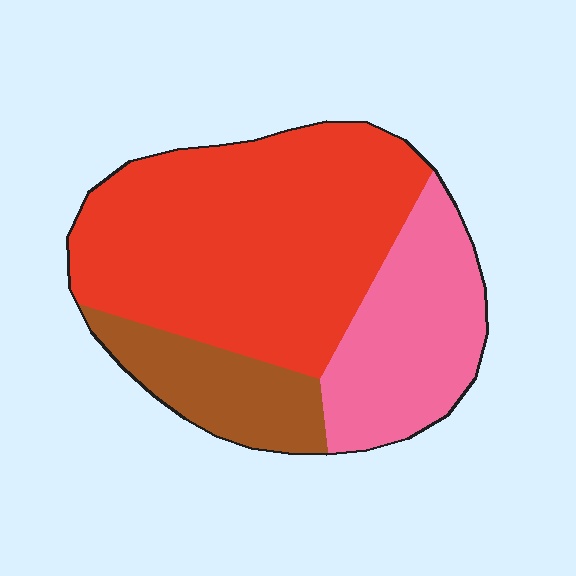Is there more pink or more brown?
Pink.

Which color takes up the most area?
Red, at roughly 60%.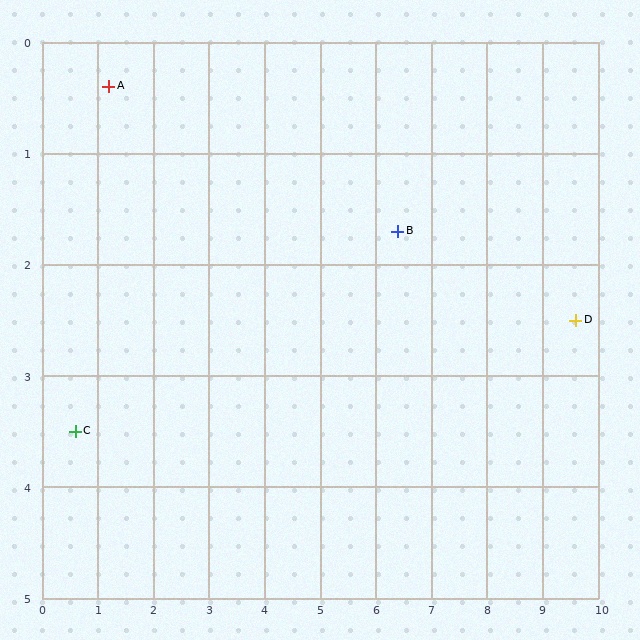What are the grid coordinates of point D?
Point D is at approximately (9.6, 2.5).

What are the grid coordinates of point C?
Point C is at approximately (0.6, 3.5).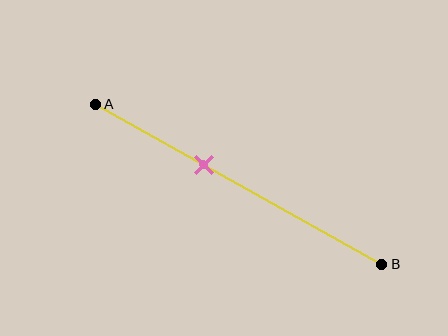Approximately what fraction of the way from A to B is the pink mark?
The pink mark is approximately 40% of the way from A to B.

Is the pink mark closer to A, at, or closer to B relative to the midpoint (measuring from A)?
The pink mark is closer to point A than the midpoint of segment AB.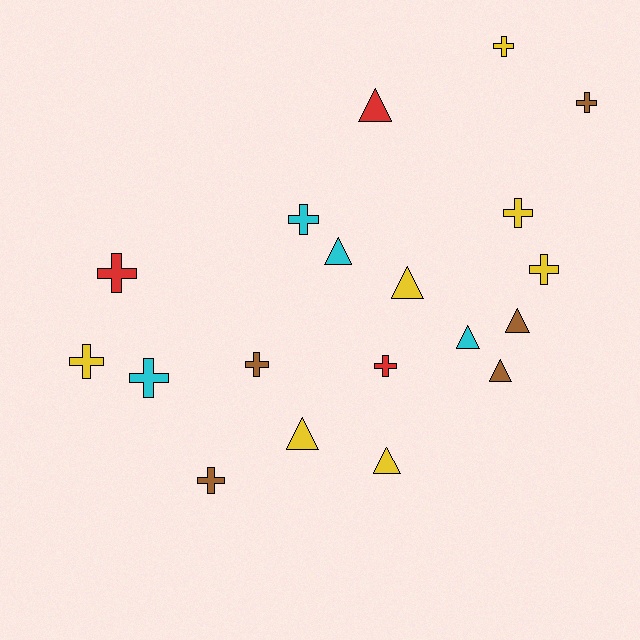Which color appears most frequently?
Yellow, with 7 objects.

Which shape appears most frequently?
Cross, with 11 objects.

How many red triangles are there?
There is 1 red triangle.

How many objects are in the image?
There are 19 objects.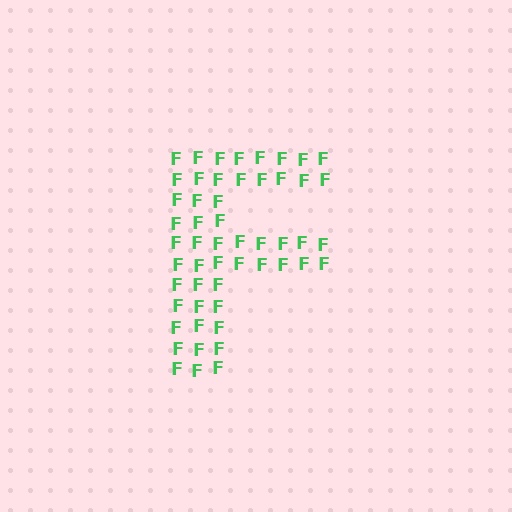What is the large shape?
The large shape is the letter F.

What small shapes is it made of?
It is made of small letter F's.